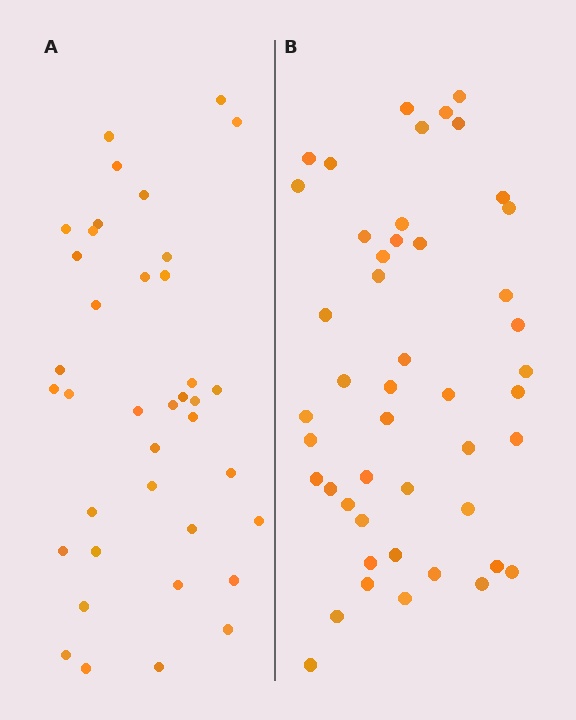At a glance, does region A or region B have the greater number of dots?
Region B (the right region) has more dots.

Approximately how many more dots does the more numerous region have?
Region B has roughly 8 or so more dots than region A.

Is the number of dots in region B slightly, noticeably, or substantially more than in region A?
Region B has only slightly more — the two regions are fairly close. The ratio is roughly 1.2 to 1.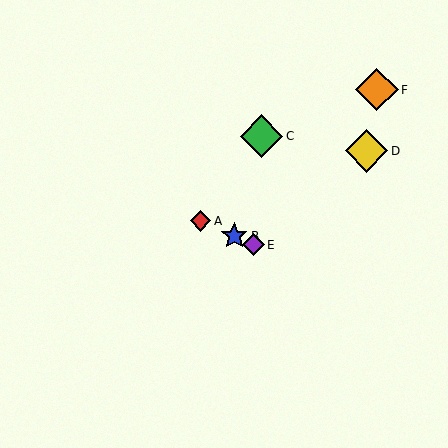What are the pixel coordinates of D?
Object D is at (366, 151).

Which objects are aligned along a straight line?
Objects A, B, E are aligned along a straight line.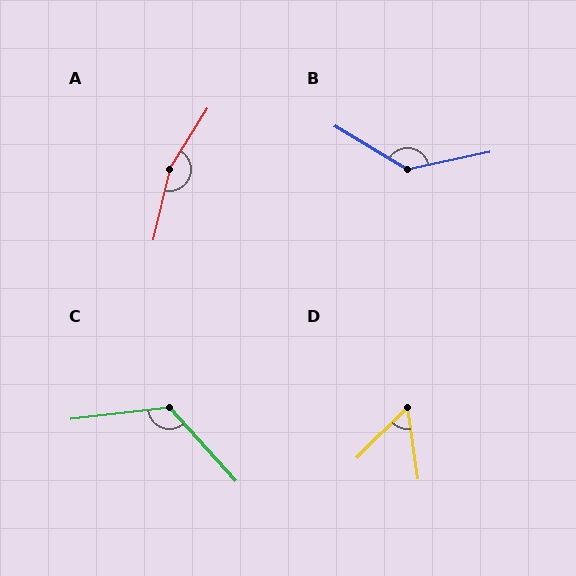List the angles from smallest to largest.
D (53°), C (125°), B (137°), A (161°).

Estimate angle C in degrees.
Approximately 125 degrees.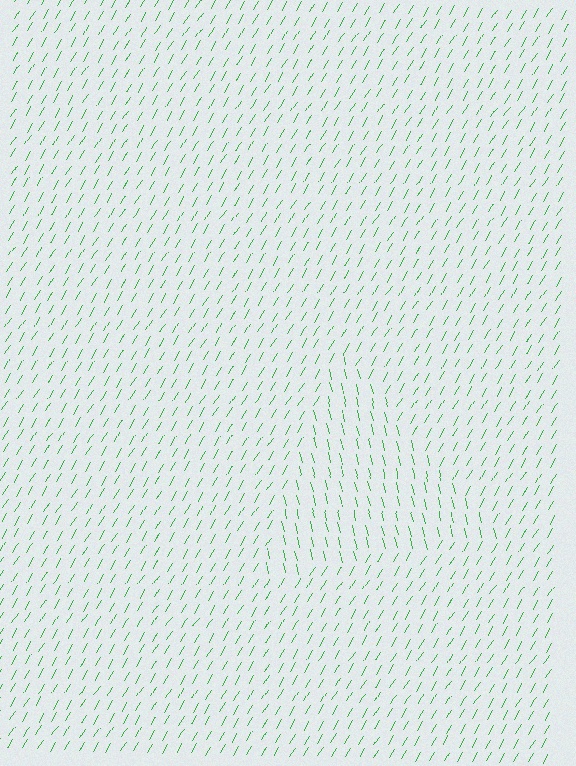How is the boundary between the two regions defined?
The boundary is defined purely by a change in line orientation (approximately 45 degrees difference). All lines are the same color and thickness.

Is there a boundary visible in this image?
Yes, there is a texture boundary formed by a change in line orientation.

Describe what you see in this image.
The image is filled with small green line segments. A triangle region in the image has lines oriented differently from the surrounding lines, creating a visible texture boundary.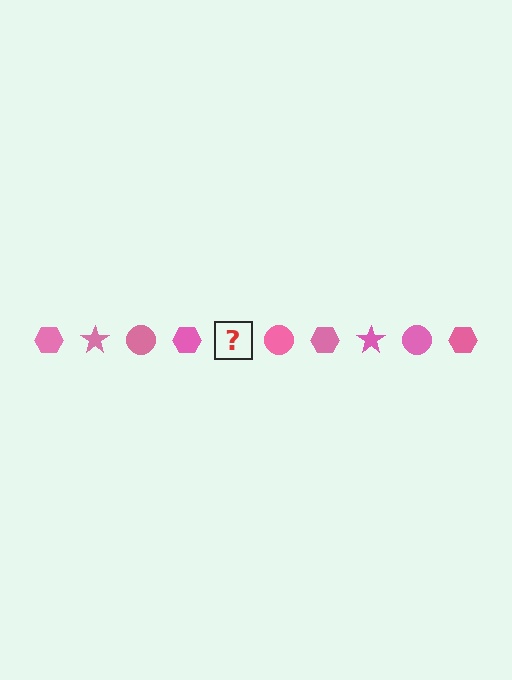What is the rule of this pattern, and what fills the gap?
The rule is that the pattern cycles through hexagon, star, circle shapes in pink. The gap should be filled with a pink star.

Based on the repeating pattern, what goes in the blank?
The blank should be a pink star.